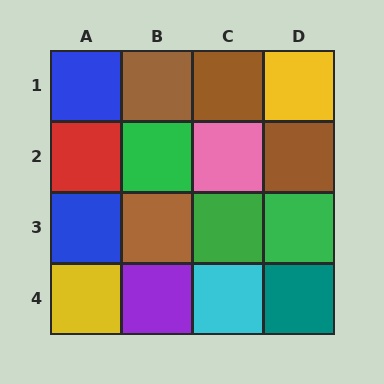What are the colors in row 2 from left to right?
Red, green, pink, brown.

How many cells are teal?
1 cell is teal.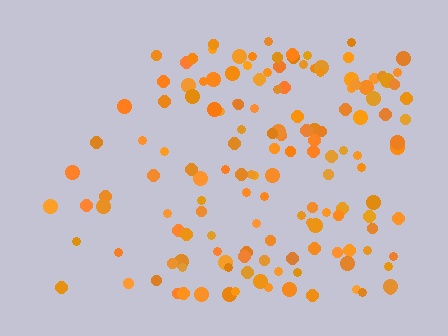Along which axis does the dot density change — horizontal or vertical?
Horizontal.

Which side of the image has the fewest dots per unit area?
The left.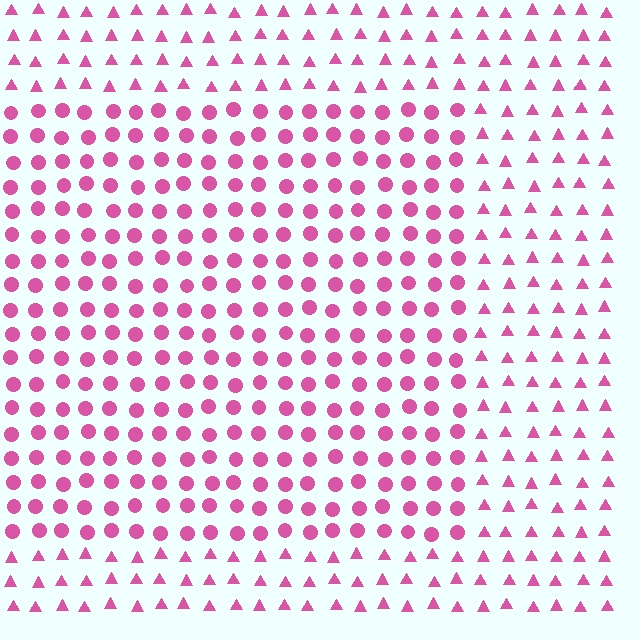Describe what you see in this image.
The image is filled with small pink elements arranged in a uniform grid. A rectangle-shaped region contains circles, while the surrounding area contains triangles. The boundary is defined purely by the change in element shape.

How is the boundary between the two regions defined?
The boundary is defined by a change in element shape: circles inside vs. triangles outside. All elements share the same color and spacing.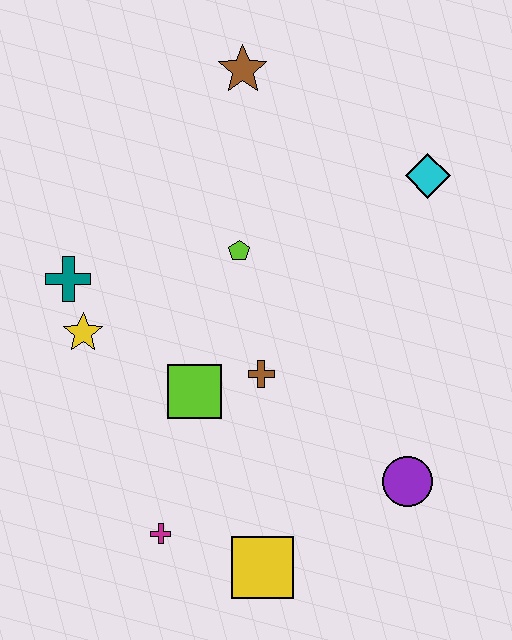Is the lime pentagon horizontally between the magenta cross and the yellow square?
Yes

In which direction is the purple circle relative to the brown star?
The purple circle is below the brown star.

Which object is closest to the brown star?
The lime pentagon is closest to the brown star.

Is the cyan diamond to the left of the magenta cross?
No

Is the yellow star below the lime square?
No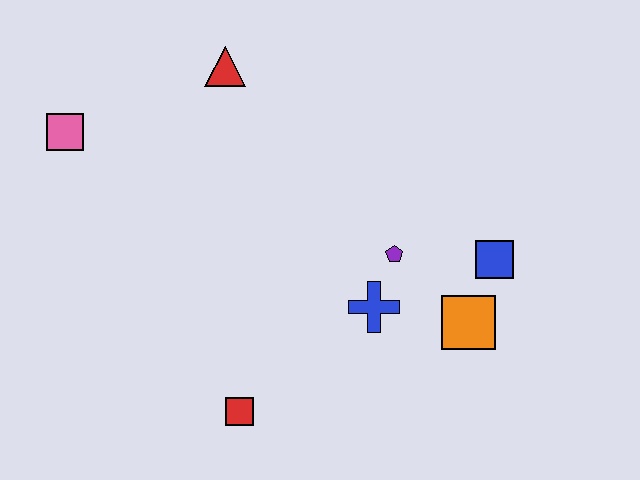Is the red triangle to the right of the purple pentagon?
No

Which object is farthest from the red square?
The red triangle is farthest from the red square.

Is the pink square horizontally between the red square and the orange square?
No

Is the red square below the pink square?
Yes